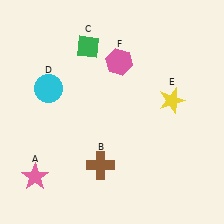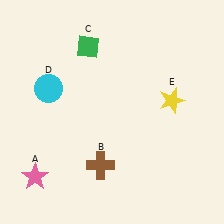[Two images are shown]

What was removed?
The pink hexagon (F) was removed in Image 2.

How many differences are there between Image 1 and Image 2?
There is 1 difference between the two images.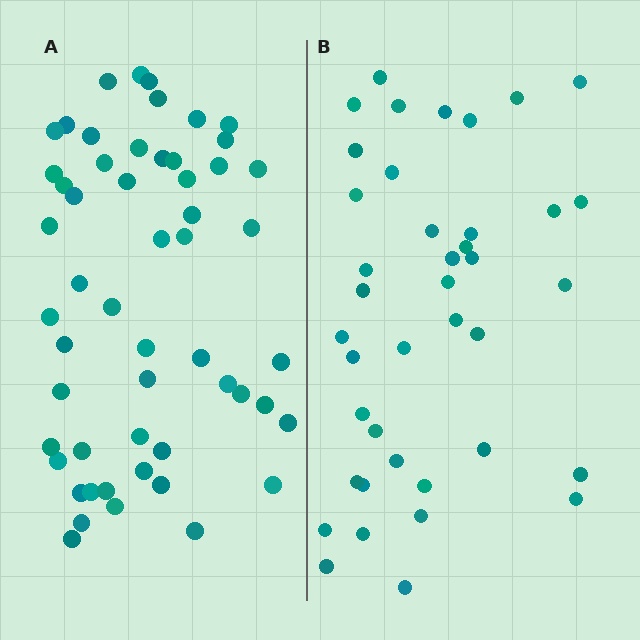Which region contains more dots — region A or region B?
Region A (the left region) has more dots.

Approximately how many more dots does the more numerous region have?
Region A has approximately 15 more dots than region B.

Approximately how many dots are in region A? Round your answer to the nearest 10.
About 50 dots. (The exact count is 54, which rounds to 50.)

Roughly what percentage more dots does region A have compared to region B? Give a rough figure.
About 35% more.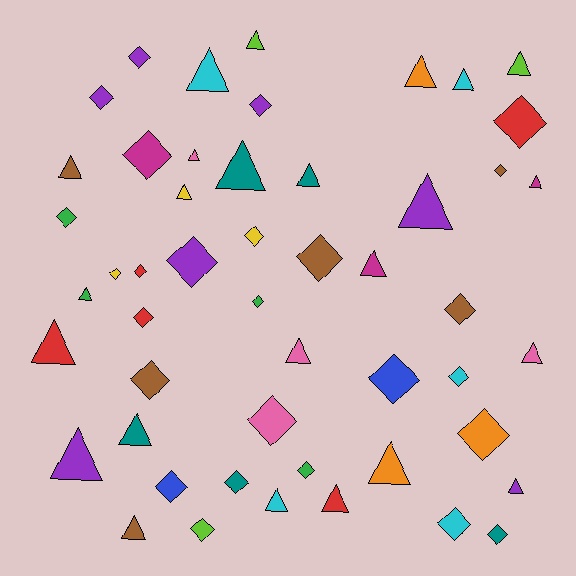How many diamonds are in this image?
There are 26 diamonds.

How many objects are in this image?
There are 50 objects.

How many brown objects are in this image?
There are 6 brown objects.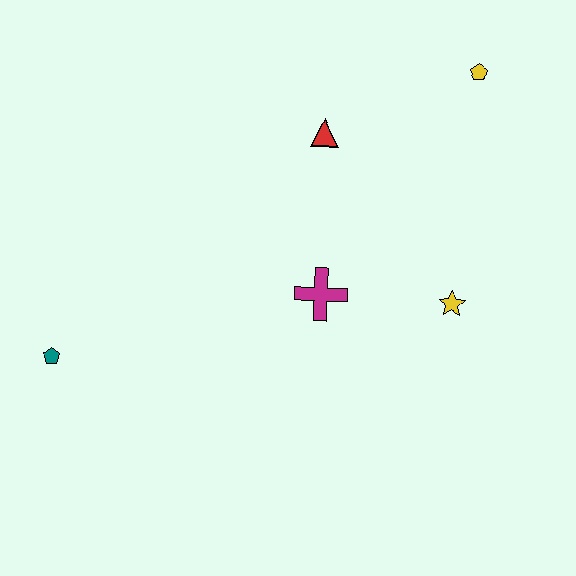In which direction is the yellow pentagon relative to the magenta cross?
The yellow pentagon is above the magenta cross.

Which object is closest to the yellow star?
The magenta cross is closest to the yellow star.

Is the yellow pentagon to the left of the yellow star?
No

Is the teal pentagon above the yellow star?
No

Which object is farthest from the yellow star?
The teal pentagon is farthest from the yellow star.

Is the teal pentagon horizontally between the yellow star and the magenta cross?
No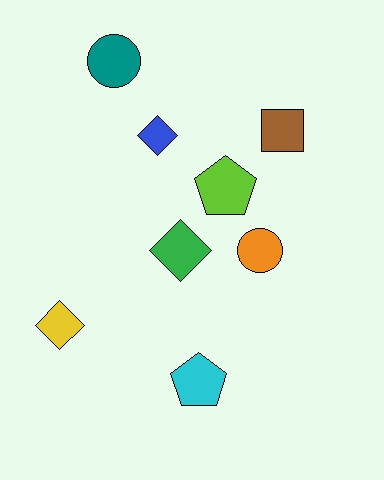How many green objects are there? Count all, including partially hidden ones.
There is 1 green object.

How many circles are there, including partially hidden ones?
There are 2 circles.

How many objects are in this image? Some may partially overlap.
There are 8 objects.